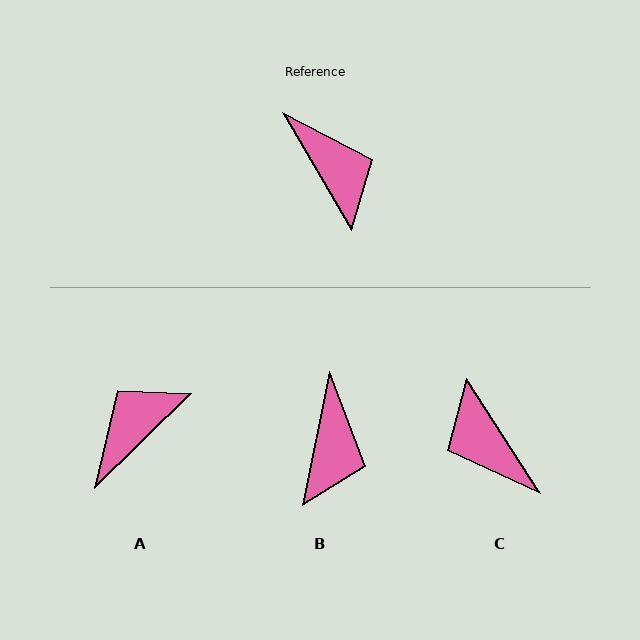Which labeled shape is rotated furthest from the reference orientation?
C, about 177 degrees away.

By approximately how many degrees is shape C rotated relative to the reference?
Approximately 177 degrees clockwise.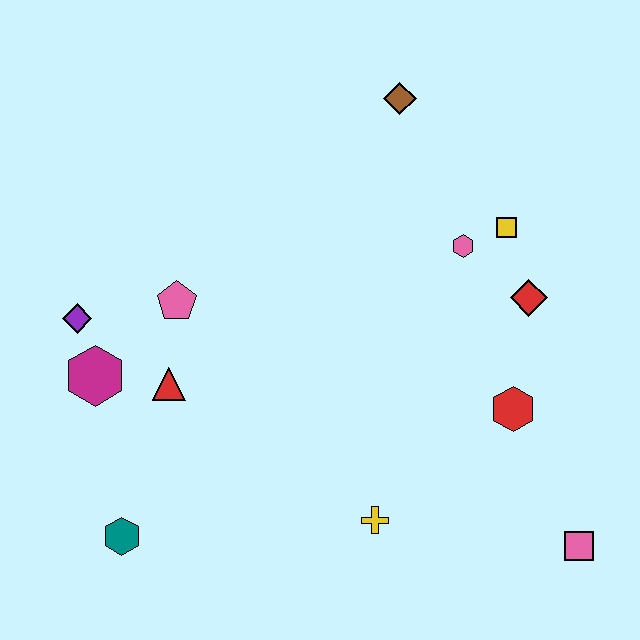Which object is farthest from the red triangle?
The pink square is farthest from the red triangle.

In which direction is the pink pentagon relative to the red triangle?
The pink pentagon is above the red triangle.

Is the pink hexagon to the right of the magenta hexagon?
Yes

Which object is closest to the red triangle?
The magenta hexagon is closest to the red triangle.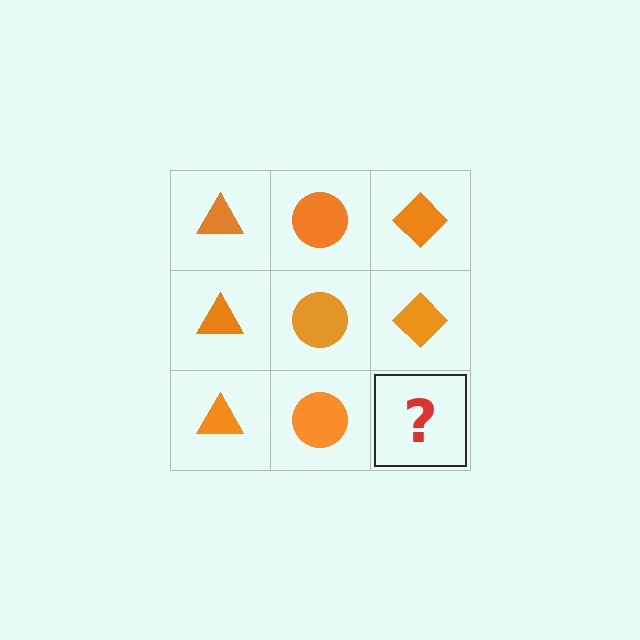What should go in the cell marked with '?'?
The missing cell should contain an orange diamond.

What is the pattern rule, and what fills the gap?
The rule is that each column has a consistent shape. The gap should be filled with an orange diamond.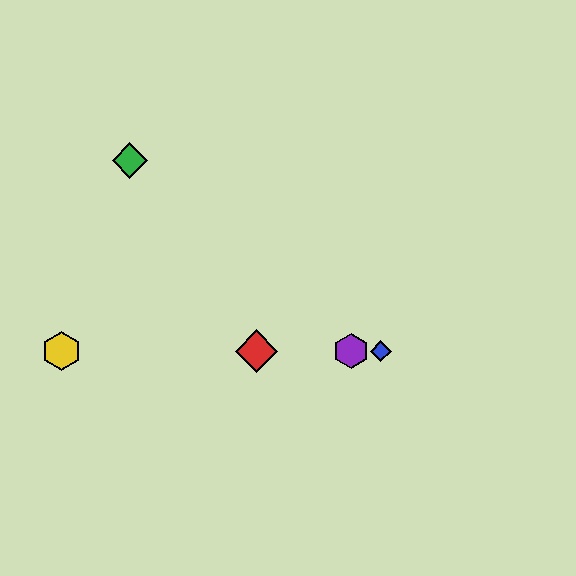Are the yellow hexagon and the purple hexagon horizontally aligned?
Yes, both are at y≈351.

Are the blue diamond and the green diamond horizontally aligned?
No, the blue diamond is at y≈351 and the green diamond is at y≈160.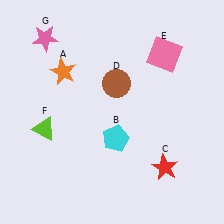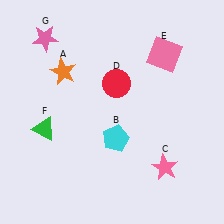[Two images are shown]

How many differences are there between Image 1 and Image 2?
There are 3 differences between the two images.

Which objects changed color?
C changed from red to pink. D changed from brown to red. F changed from lime to green.